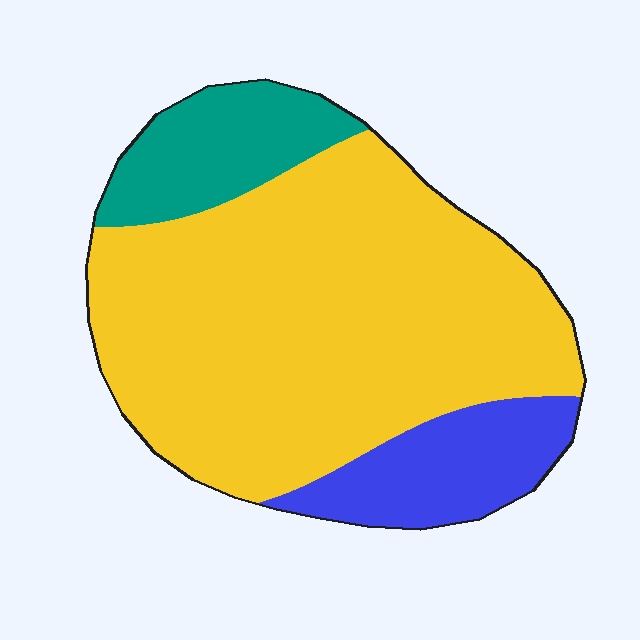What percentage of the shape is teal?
Teal takes up about one eighth (1/8) of the shape.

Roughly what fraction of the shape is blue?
Blue takes up about one sixth (1/6) of the shape.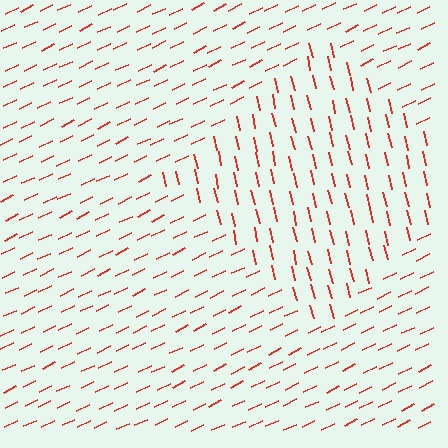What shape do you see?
I see a diamond.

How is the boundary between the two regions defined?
The boundary is defined purely by a change in line orientation (approximately 77 degrees difference). All lines are the same color and thickness.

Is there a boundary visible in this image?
Yes, there is a texture boundary formed by a change in line orientation.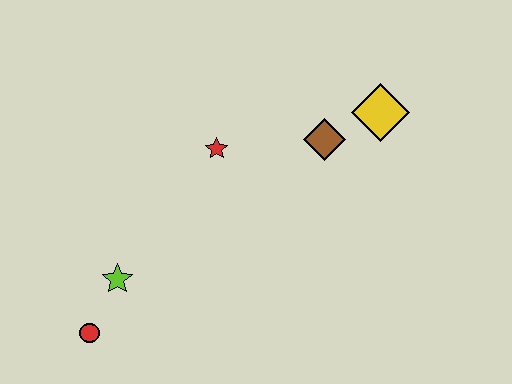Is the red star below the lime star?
No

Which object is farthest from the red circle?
The yellow diamond is farthest from the red circle.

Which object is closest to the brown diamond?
The yellow diamond is closest to the brown diamond.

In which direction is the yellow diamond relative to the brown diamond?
The yellow diamond is to the right of the brown diamond.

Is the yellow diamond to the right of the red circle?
Yes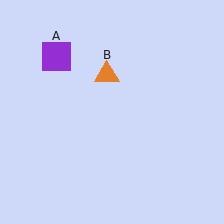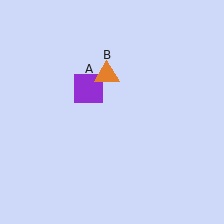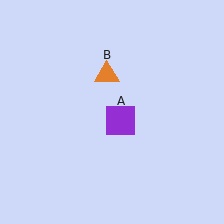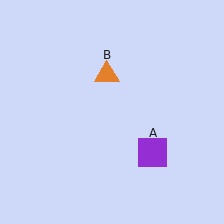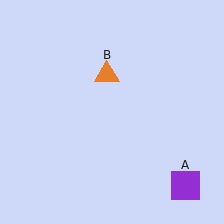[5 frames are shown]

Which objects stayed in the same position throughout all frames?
Orange triangle (object B) remained stationary.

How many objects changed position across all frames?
1 object changed position: purple square (object A).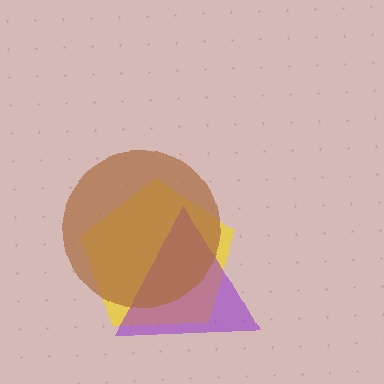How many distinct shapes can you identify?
There are 3 distinct shapes: a yellow pentagon, a purple triangle, a brown circle.